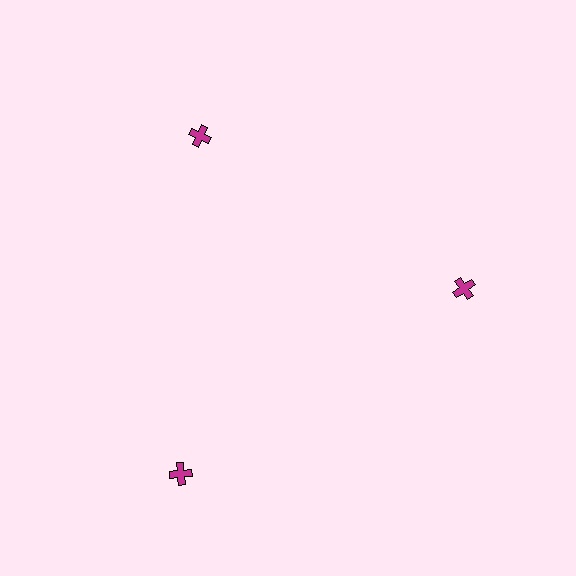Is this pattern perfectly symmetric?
No. The 3 magenta crosses are arranged in a ring, but one element near the 7 o'clock position is pushed outward from the center, breaking the 3-fold rotational symmetry.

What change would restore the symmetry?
The symmetry would be restored by moving it inward, back onto the ring so that all 3 crosses sit at equal angles and equal distance from the center.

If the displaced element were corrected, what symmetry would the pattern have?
It would have 3-fold rotational symmetry — the pattern would map onto itself every 120 degrees.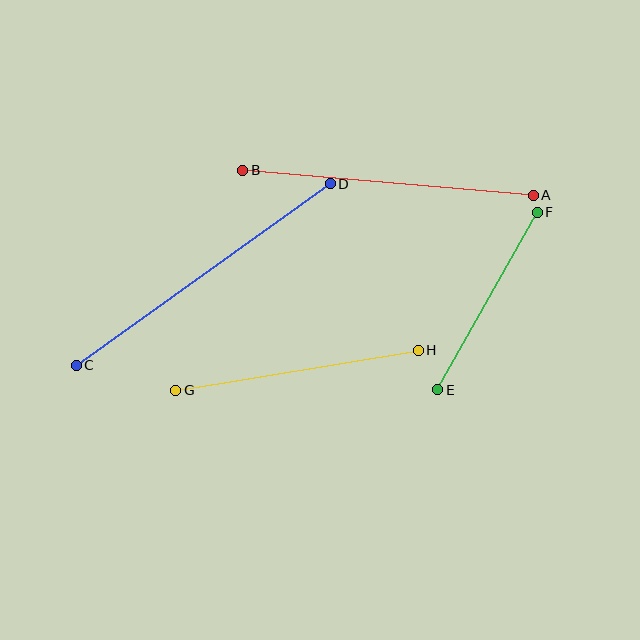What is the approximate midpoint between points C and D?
The midpoint is at approximately (203, 275) pixels.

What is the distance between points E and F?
The distance is approximately 204 pixels.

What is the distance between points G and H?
The distance is approximately 246 pixels.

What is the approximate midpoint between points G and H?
The midpoint is at approximately (297, 370) pixels.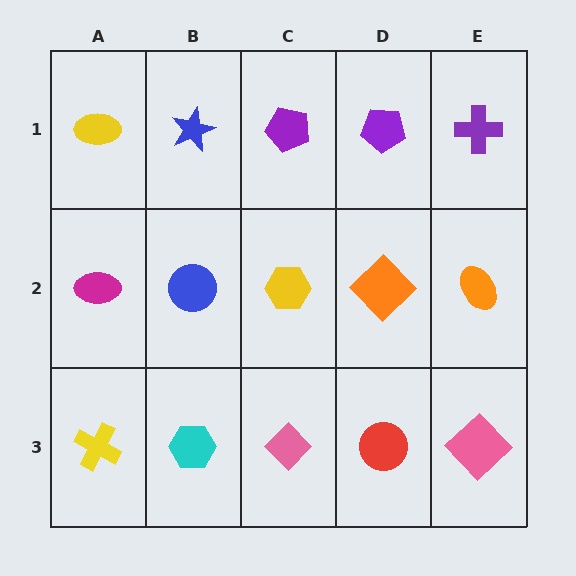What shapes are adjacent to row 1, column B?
A blue circle (row 2, column B), a yellow ellipse (row 1, column A), a purple pentagon (row 1, column C).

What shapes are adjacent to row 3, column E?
An orange ellipse (row 2, column E), a red circle (row 3, column D).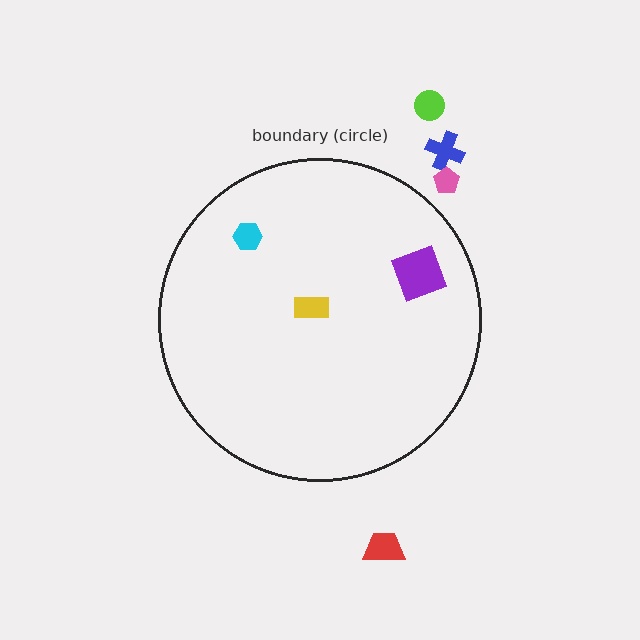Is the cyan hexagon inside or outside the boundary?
Inside.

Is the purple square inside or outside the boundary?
Inside.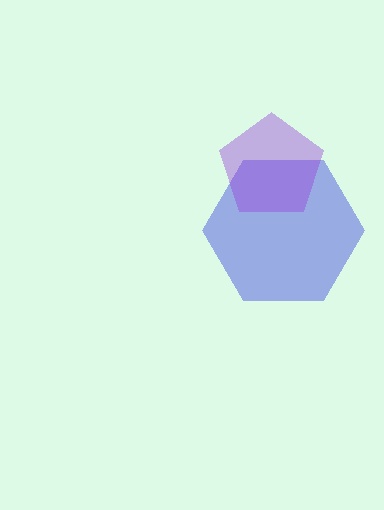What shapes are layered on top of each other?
The layered shapes are: a blue hexagon, a purple pentagon.